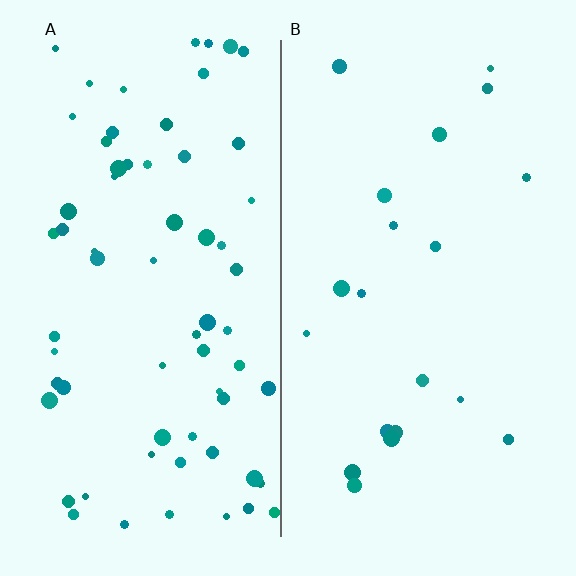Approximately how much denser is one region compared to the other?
Approximately 3.3× — region A over region B.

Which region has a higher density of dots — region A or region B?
A (the left).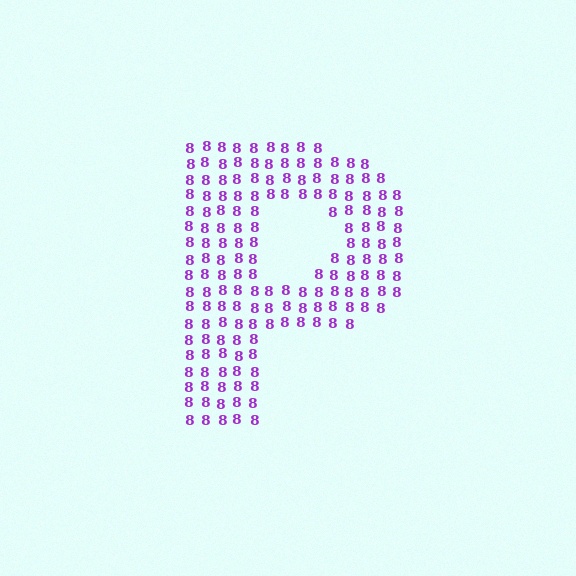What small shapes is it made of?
It is made of small digit 8's.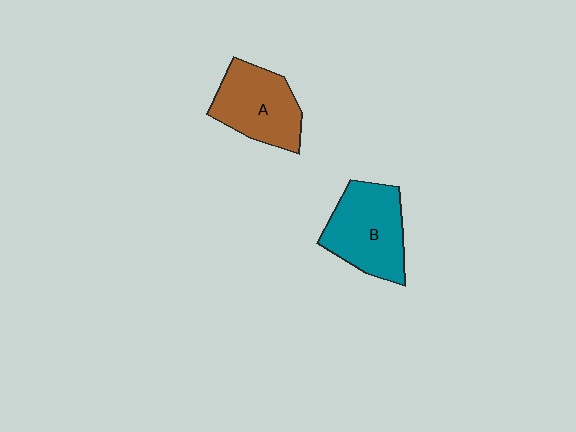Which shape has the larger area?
Shape B (teal).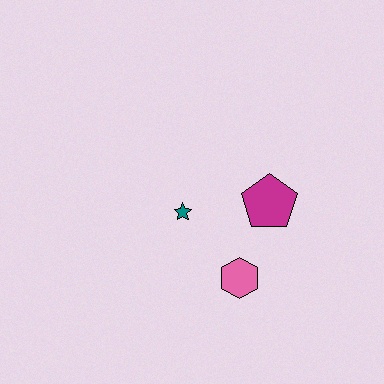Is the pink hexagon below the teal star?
Yes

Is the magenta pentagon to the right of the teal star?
Yes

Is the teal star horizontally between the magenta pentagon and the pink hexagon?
No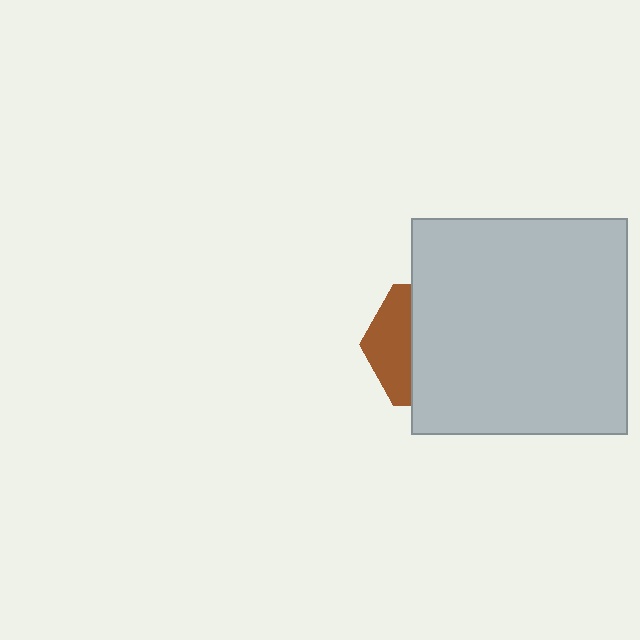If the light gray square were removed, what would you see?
You would see the complete brown hexagon.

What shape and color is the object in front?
The object in front is a light gray square.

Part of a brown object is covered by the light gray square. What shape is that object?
It is a hexagon.